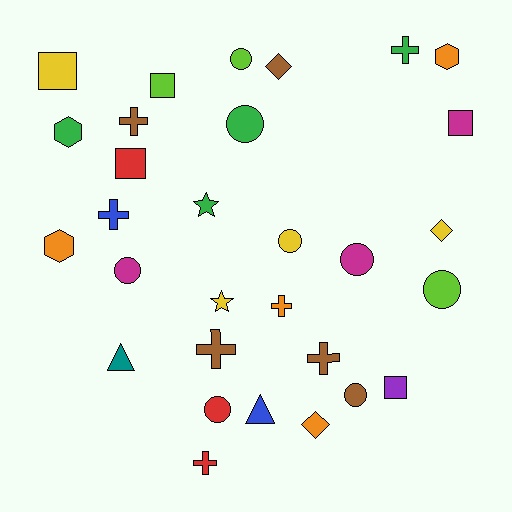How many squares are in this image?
There are 5 squares.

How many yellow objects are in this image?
There are 4 yellow objects.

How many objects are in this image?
There are 30 objects.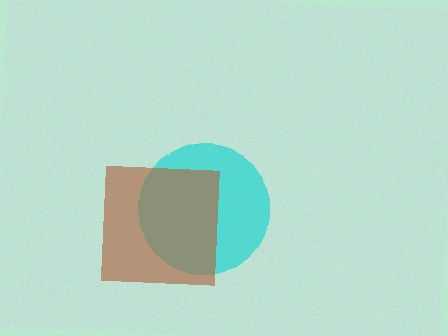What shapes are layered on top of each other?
The layered shapes are: a cyan circle, a brown square.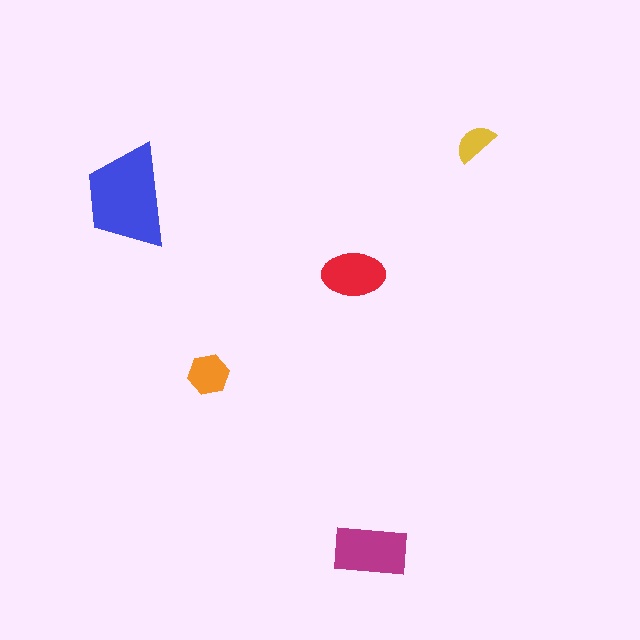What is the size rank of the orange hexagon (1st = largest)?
4th.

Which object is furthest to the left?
The blue trapezoid is leftmost.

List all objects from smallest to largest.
The yellow semicircle, the orange hexagon, the red ellipse, the magenta rectangle, the blue trapezoid.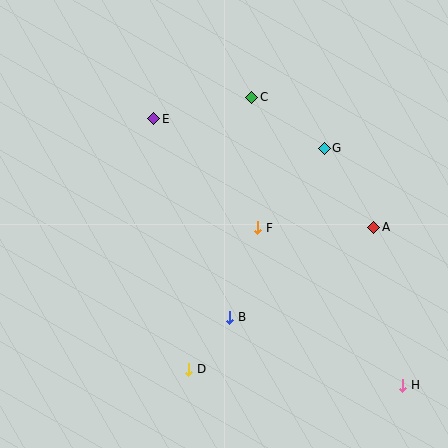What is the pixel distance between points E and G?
The distance between E and G is 173 pixels.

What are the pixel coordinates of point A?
Point A is at (374, 227).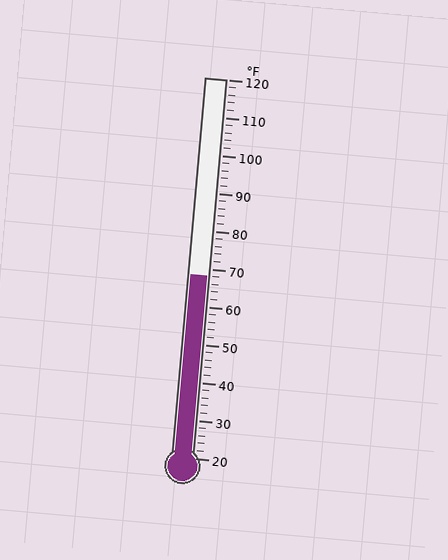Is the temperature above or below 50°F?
The temperature is above 50°F.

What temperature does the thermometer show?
The thermometer shows approximately 68°F.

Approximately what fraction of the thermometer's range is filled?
The thermometer is filled to approximately 50% of its range.